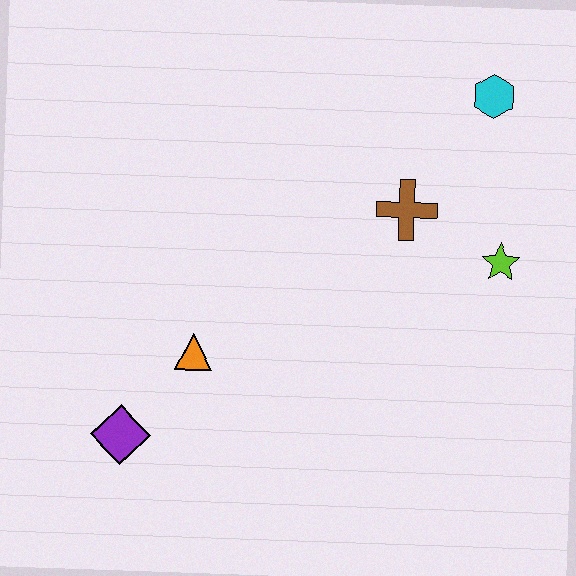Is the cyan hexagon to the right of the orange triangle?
Yes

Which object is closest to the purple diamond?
The orange triangle is closest to the purple diamond.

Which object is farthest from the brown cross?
The purple diamond is farthest from the brown cross.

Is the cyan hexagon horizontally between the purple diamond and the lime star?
Yes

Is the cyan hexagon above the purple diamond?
Yes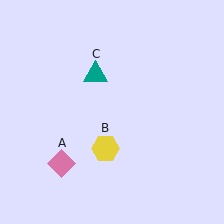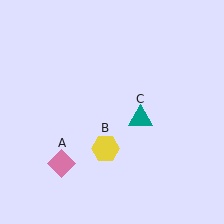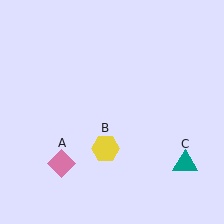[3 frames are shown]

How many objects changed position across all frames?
1 object changed position: teal triangle (object C).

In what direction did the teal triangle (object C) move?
The teal triangle (object C) moved down and to the right.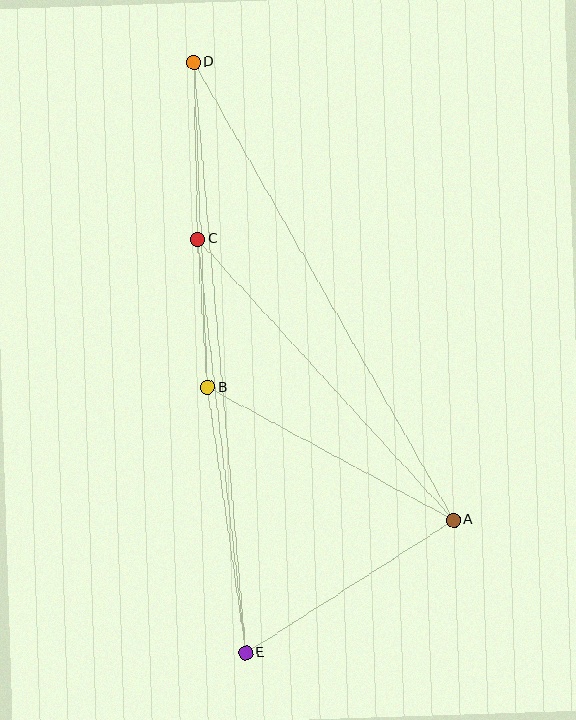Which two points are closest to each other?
Points B and C are closest to each other.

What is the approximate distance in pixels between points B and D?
The distance between B and D is approximately 325 pixels.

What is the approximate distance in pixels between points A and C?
The distance between A and C is approximately 380 pixels.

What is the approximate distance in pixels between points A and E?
The distance between A and E is approximately 247 pixels.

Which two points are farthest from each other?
Points D and E are farthest from each other.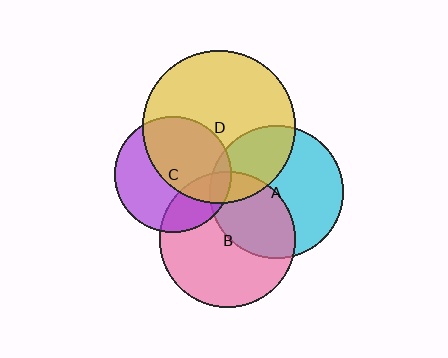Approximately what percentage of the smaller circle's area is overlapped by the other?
Approximately 30%.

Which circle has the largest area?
Circle D (yellow).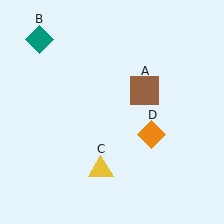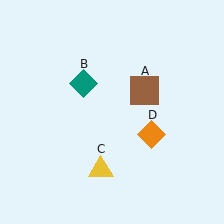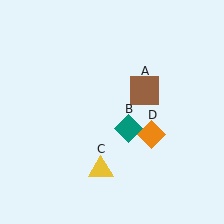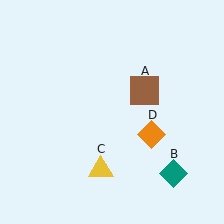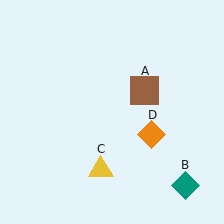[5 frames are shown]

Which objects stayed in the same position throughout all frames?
Brown square (object A) and yellow triangle (object C) and orange diamond (object D) remained stationary.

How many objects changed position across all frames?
1 object changed position: teal diamond (object B).